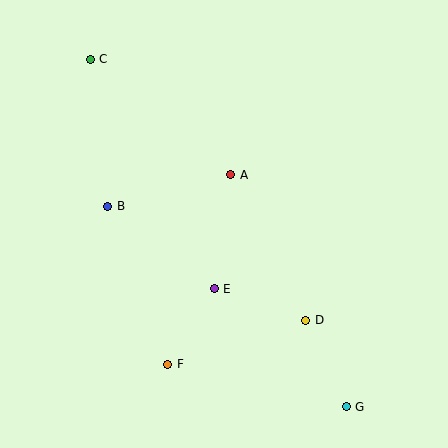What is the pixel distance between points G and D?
The distance between G and D is 96 pixels.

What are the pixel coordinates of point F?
Point F is at (168, 364).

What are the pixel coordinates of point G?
Point G is at (346, 407).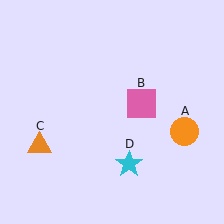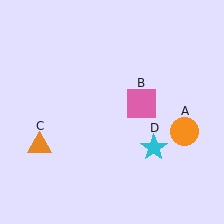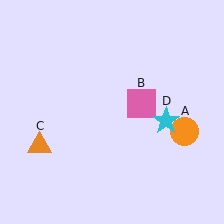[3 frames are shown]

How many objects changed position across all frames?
1 object changed position: cyan star (object D).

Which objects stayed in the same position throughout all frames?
Orange circle (object A) and pink square (object B) and orange triangle (object C) remained stationary.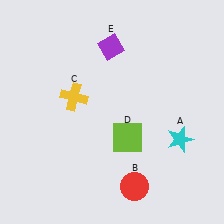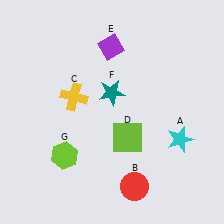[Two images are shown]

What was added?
A teal star (F), a lime hexagon (G) were added in Image 2.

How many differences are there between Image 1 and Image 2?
There are 2 differences between the two images.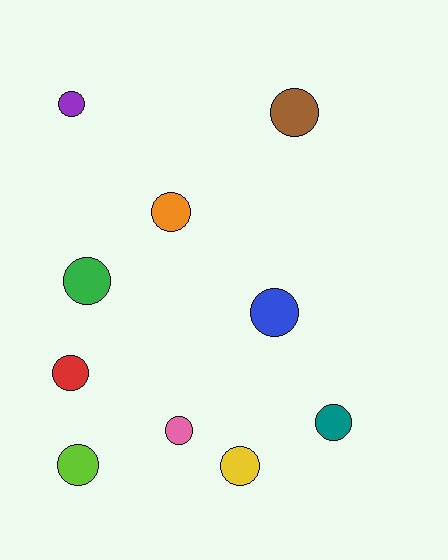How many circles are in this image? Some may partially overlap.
There are 10 circles.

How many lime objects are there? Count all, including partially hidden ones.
There is 1 lime object.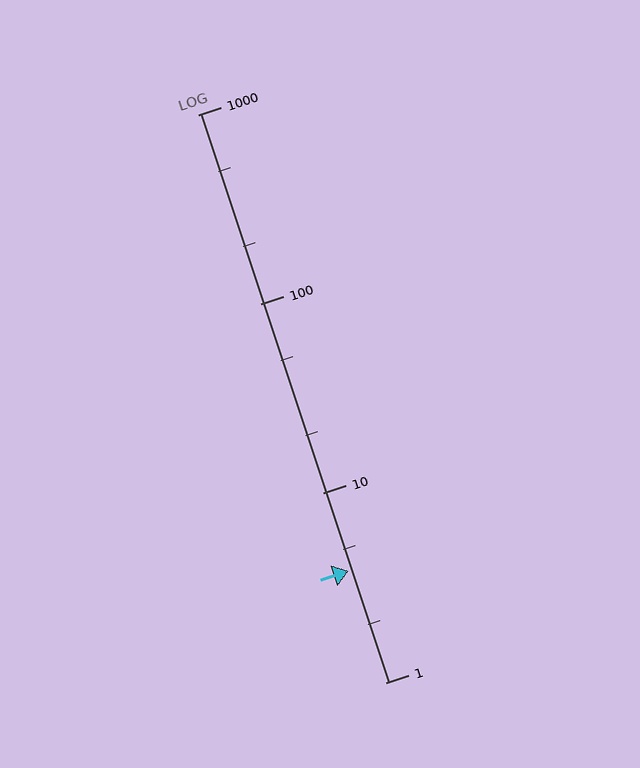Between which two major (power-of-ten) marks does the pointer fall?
The pointer is between 1 and 10.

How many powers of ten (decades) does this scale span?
The scale spans 3 decades, from 1 to 1000.